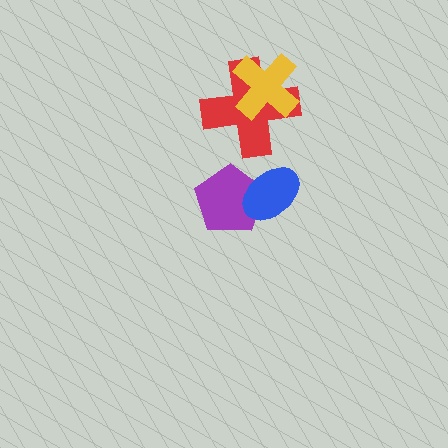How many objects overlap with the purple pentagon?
1 object overlaps with the purple pentagon.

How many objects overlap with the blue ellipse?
1 object overlaps with the blue ellipse.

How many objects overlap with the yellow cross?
1 object overlaps with the yellow cross.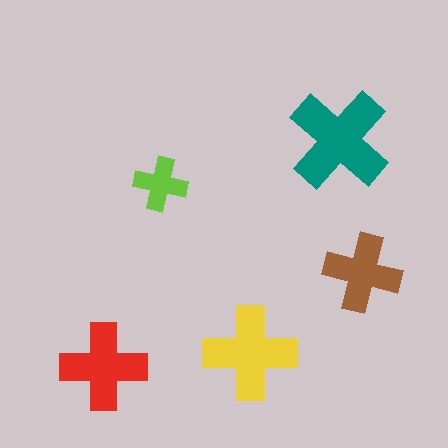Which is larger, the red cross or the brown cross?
The red one.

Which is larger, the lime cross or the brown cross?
The brown one.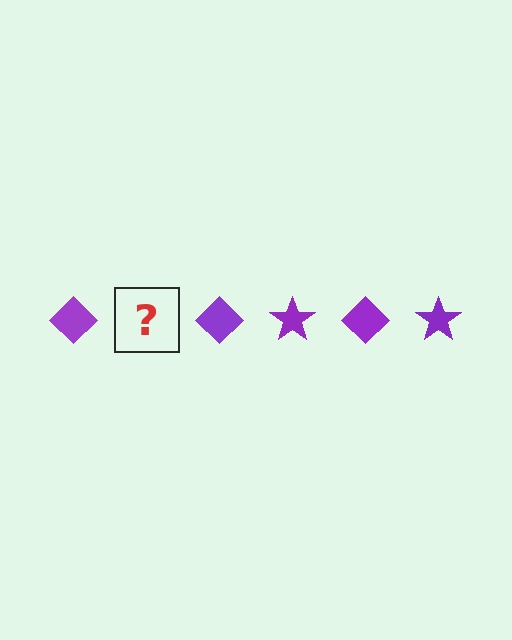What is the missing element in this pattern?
The missing element is a purple star.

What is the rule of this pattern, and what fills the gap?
The rule is that the pattern cycles through diamond, star shapes in purple. The gap should be filled with a purple star.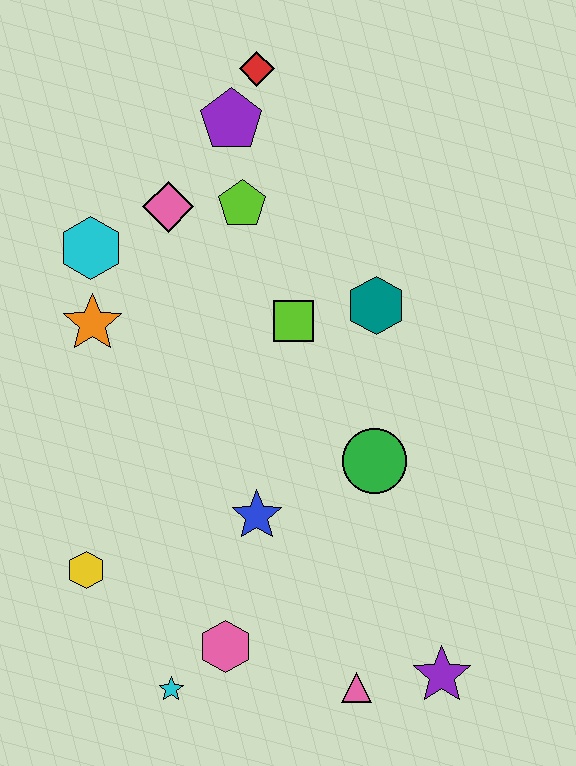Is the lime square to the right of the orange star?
Yes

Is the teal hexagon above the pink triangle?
Yes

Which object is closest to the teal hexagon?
The lime square is closest to the teal hexagon.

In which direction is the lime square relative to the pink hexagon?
The lime square is above the pink hexagon.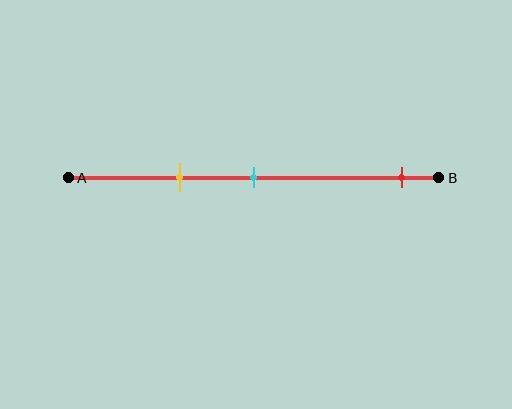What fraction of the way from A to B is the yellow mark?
The yellow mark is approximately 30% (0.3) of the way from A to B.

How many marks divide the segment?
There are 3 marks dividing the segment.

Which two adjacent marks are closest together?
The yellow and cyan marks are the closest adjacent pair.